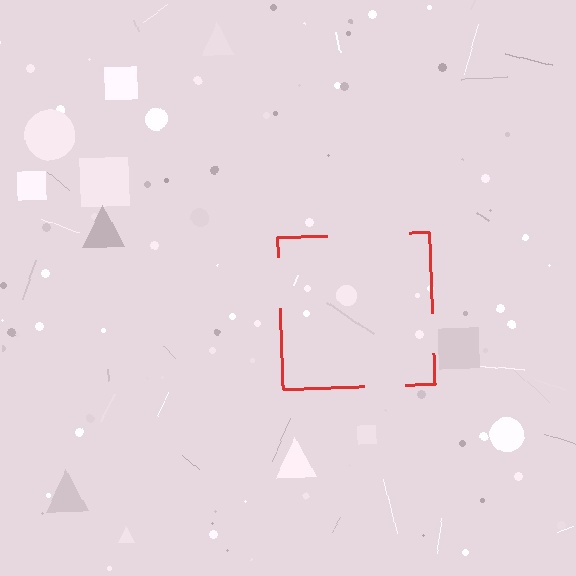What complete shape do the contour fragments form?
The contour fragments form a square.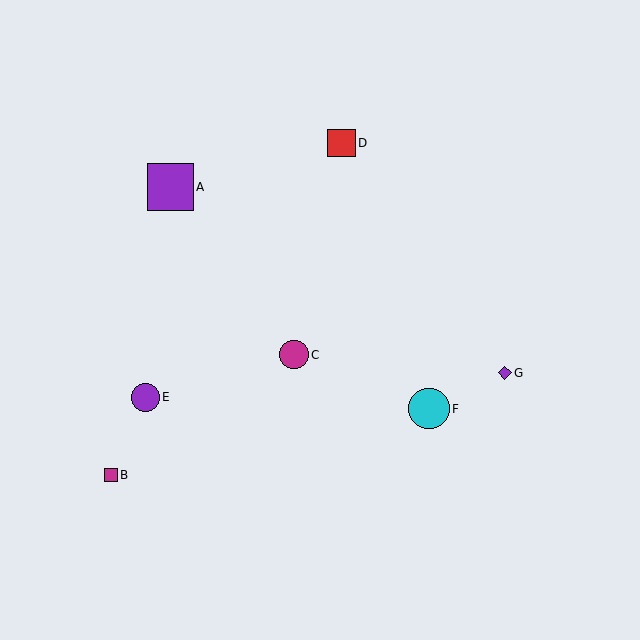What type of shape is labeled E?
Shape E is a purple circle.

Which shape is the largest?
The purple square (labeled A) is the largest.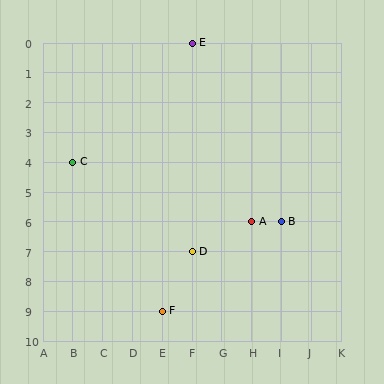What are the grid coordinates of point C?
Point C is at grid coordinates (B, 4).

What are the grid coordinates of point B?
Point B is at grid coordinates (I, 6).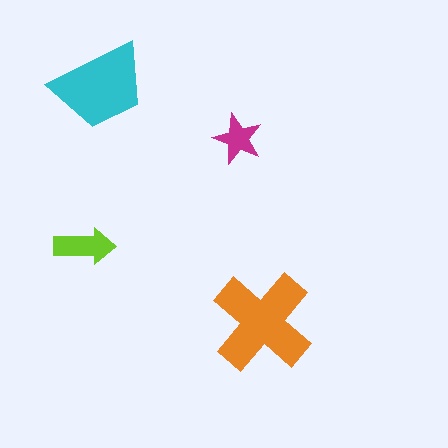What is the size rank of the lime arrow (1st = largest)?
3rd.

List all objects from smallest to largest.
The magenta star, the lime arrow, the cyan trapezoid, the orange cross.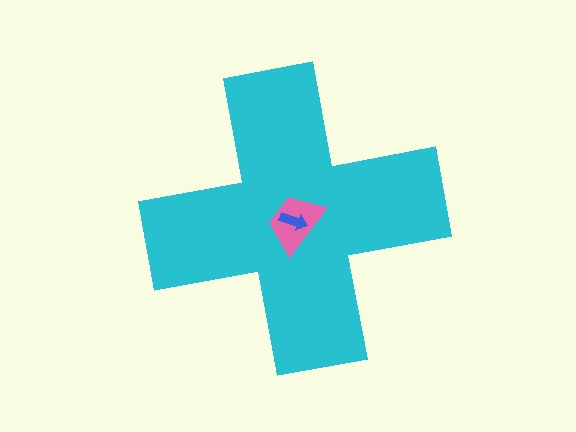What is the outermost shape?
The cyan cross.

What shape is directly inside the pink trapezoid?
The blue arrow.